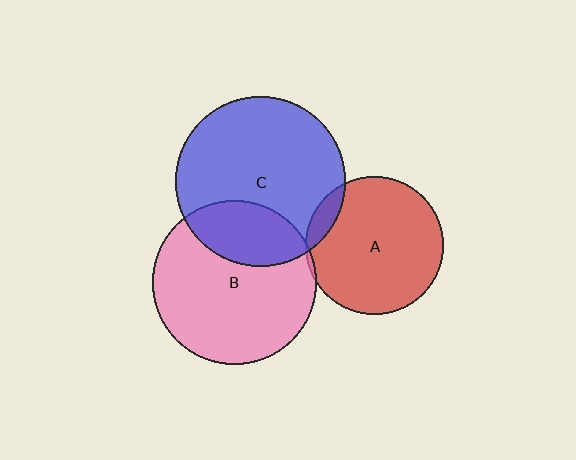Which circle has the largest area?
Circle C (blue).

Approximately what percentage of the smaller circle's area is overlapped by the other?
Approximately 25%.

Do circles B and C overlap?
Yes.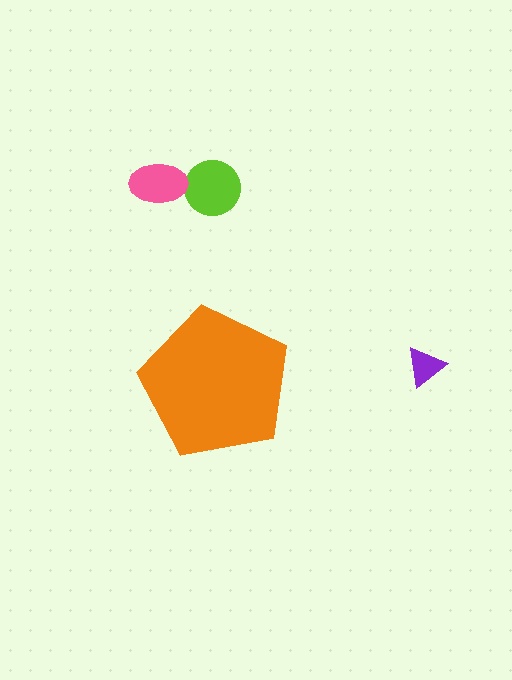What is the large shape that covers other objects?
An orange pentagon.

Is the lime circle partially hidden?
No, the lime circle is fully visible.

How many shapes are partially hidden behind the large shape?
0 shapes are partially hidden.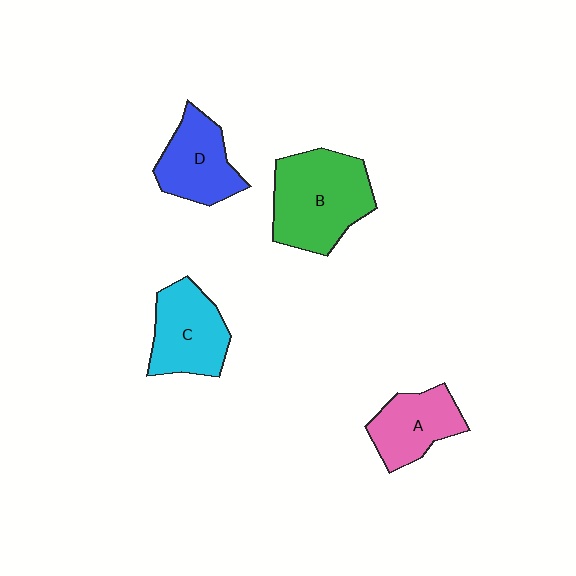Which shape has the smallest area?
Shape A (pink).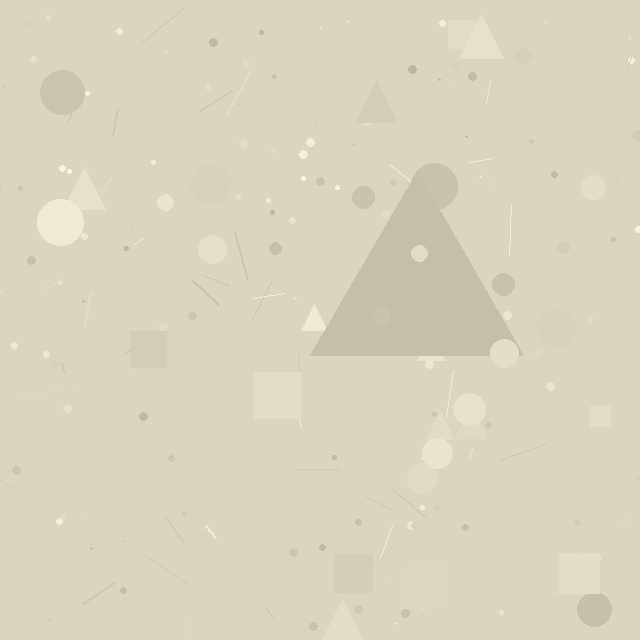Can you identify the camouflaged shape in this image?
The camouflaged shape is a triangle.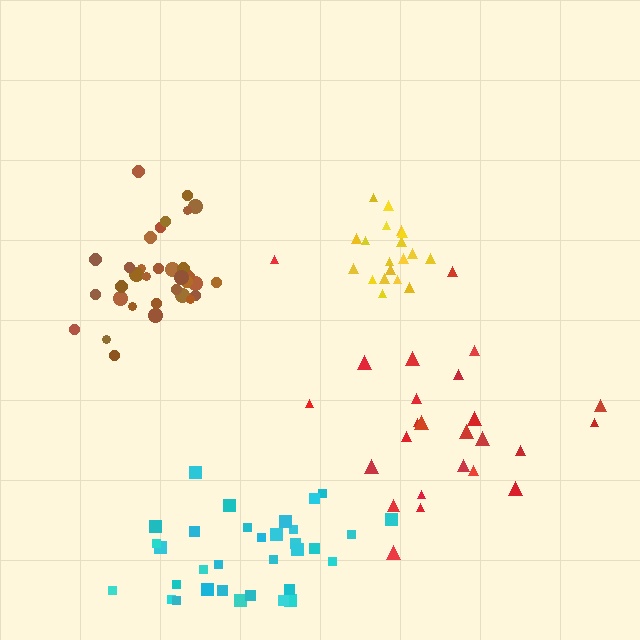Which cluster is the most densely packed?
Yellow.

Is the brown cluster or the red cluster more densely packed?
Brown.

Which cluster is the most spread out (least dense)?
Red.